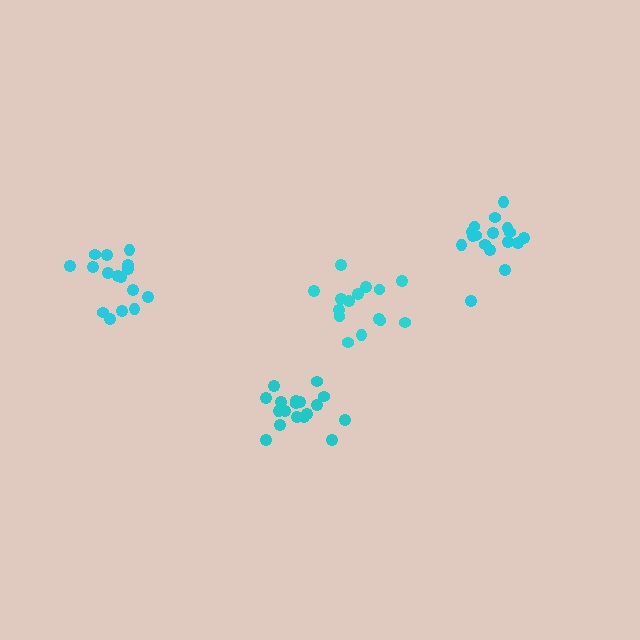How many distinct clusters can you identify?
There are 4 distinct clusters.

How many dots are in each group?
Group 1: 18 dots, Group 2: 17 dots, Group 3: 16 dots, Group 4: 15 dots (66 total).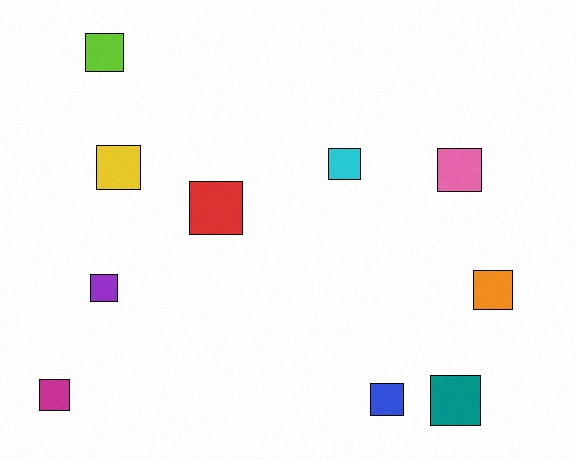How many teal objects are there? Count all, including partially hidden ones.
There is 1 teal object.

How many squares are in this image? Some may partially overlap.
There are 10 squares.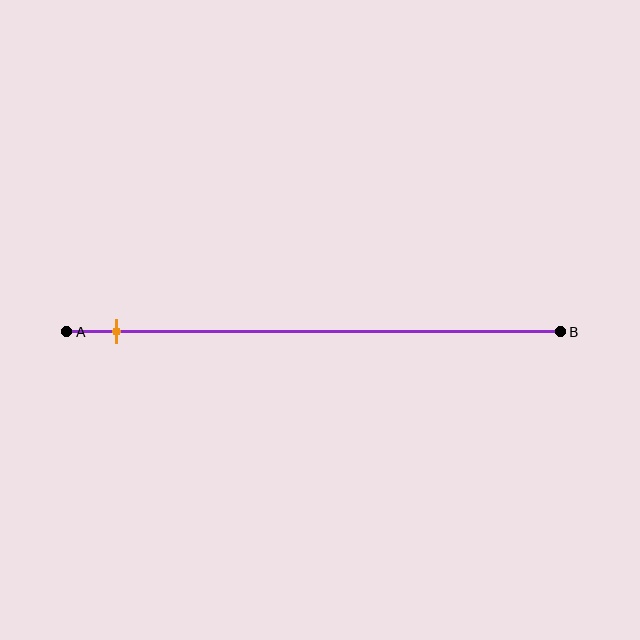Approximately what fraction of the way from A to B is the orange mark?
The orange mark is approximately 10% of the way from A to B.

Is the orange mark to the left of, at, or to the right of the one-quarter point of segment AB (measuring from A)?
The orange mark is to the left of the one-quarter point of segment AB.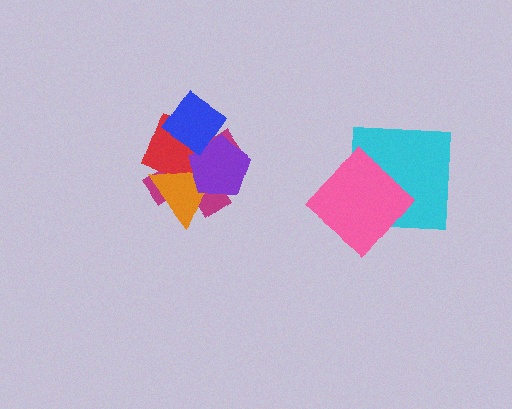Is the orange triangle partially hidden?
Yes, it is partially covered by another shape.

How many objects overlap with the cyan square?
1 object overlaps with the cyan square.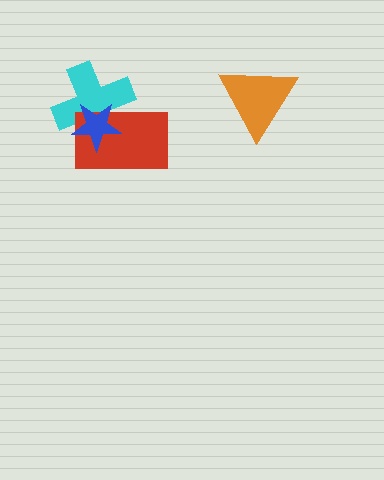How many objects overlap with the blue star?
2 objects overlap with the blue star.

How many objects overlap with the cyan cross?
2 objects overlap with the cyan cross.